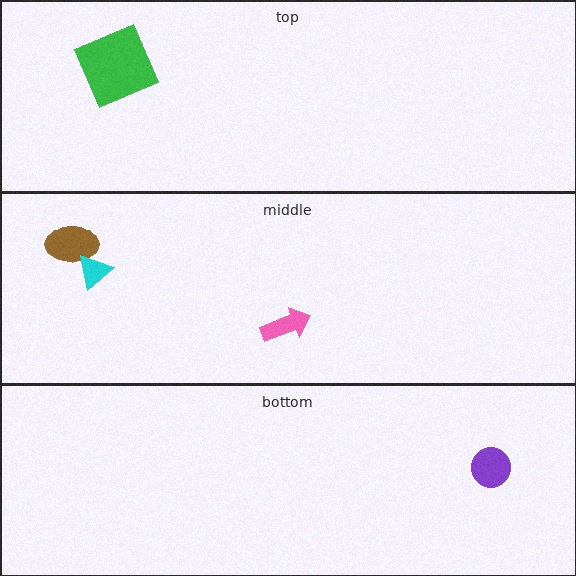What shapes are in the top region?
The green square.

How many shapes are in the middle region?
3.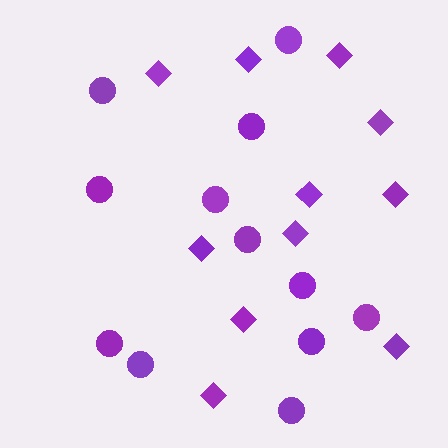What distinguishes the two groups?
There are 2 groups: one group of circles (12) and one group of diamonds (11).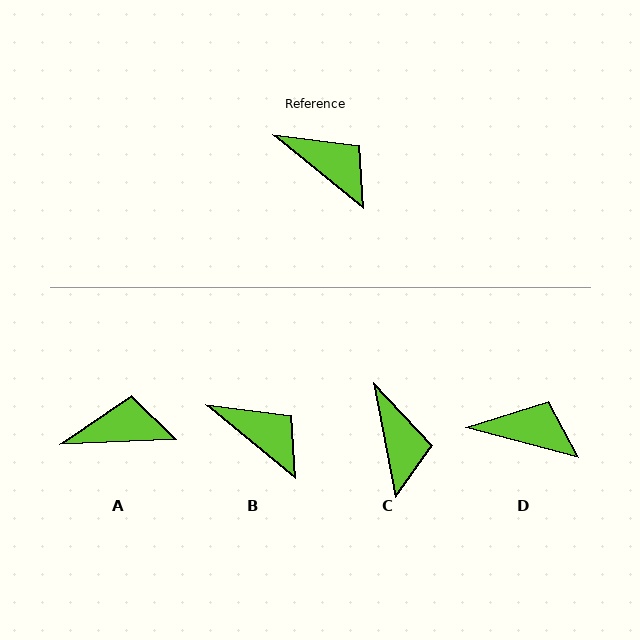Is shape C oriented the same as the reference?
No, it is off by about 40 degrees.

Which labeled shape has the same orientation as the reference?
B.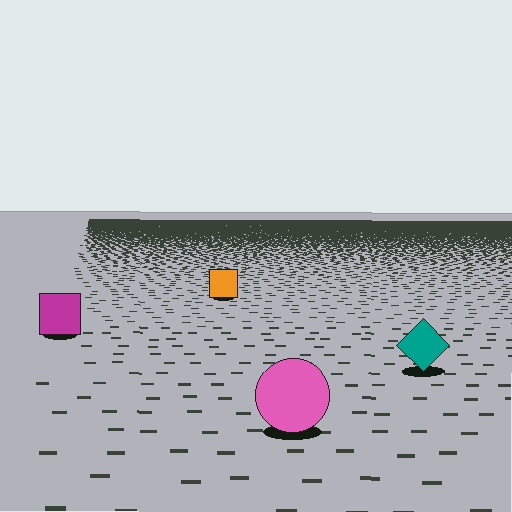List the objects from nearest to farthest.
From nearest to farthest: the pink circle, the teal diamond, the magenta square, the orange square.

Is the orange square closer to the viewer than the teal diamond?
No. The teal diamond is closer — you can tell from the texture gradient: the ground texture is coarser near it.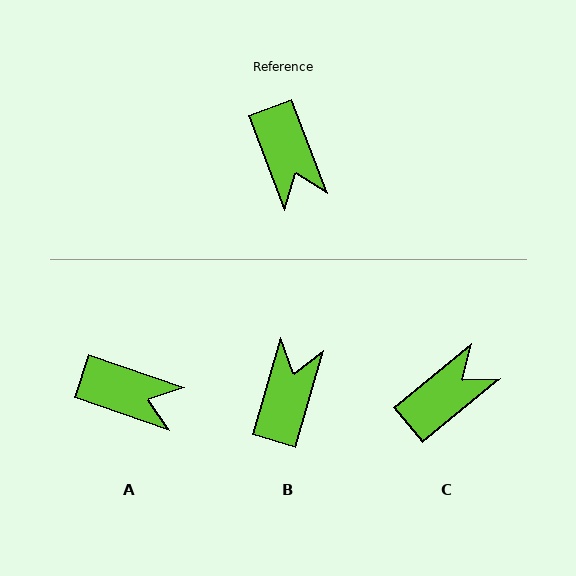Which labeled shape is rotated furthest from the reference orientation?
B, about 143 degrees away.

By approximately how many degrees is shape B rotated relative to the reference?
Approximately 143 degrees counter-clockwise.